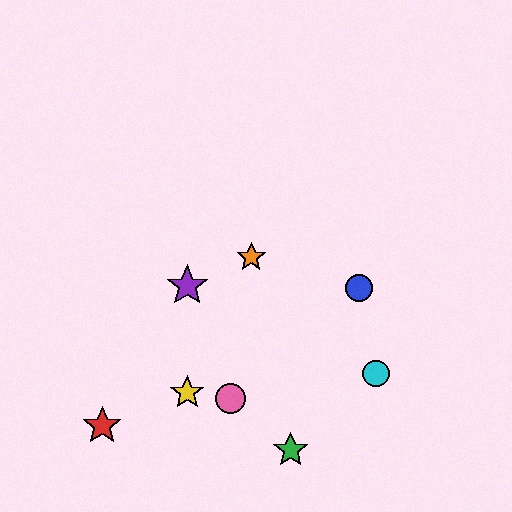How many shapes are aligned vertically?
2 shapes (the yellow star, the purple star) are aligned vertically.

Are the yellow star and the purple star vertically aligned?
Yes, both are at x≈187.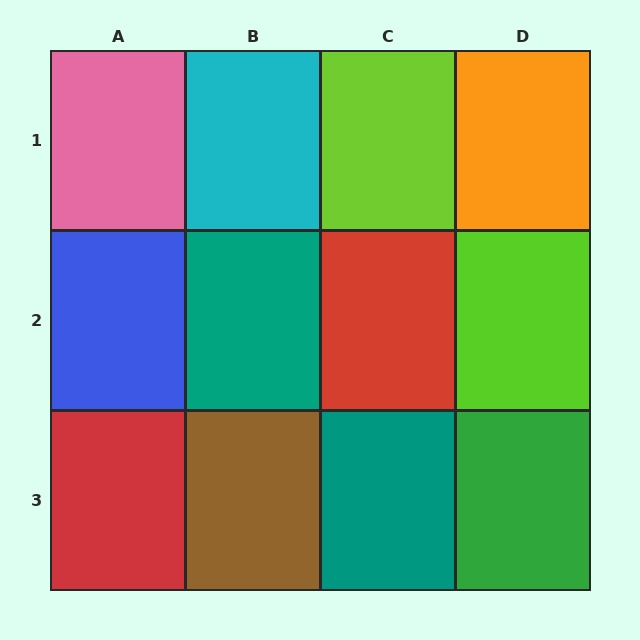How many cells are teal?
2 cells are teal.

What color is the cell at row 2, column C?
Red.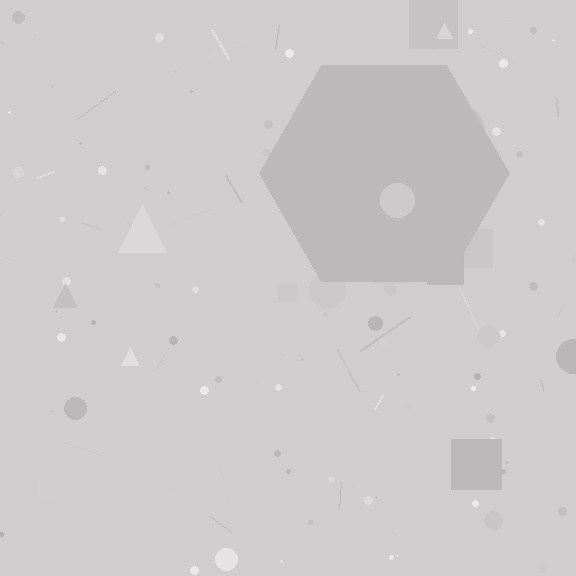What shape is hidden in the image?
A hexagon is hidden in the image.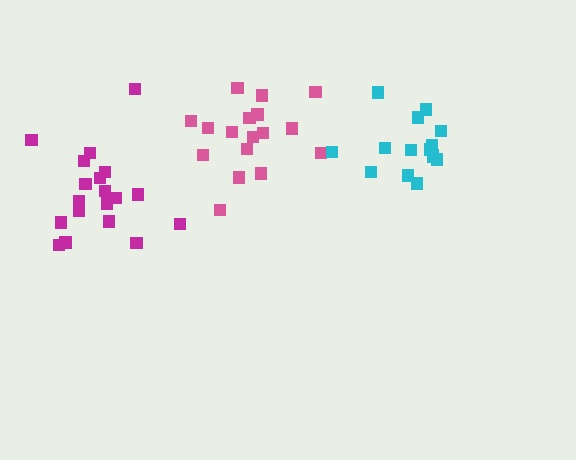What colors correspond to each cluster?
The clusters are colored: pink, cyan, magenta.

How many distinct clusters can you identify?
There are 3 distinct clusters.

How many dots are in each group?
Group 1: 17 dots, Group 2: 15 dots, Group 3: 19 dots (51 total).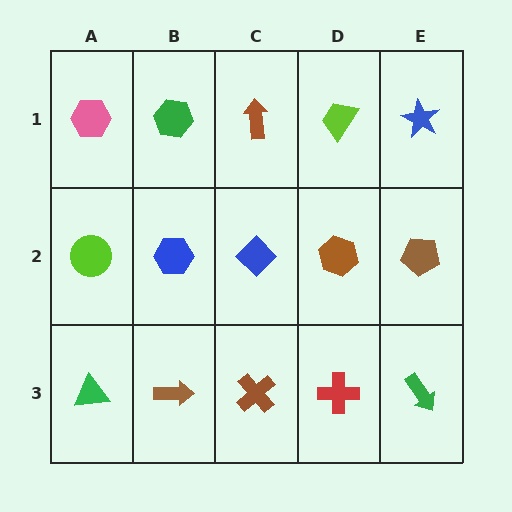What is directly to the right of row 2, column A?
A blue hexagon.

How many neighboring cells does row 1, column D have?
3.